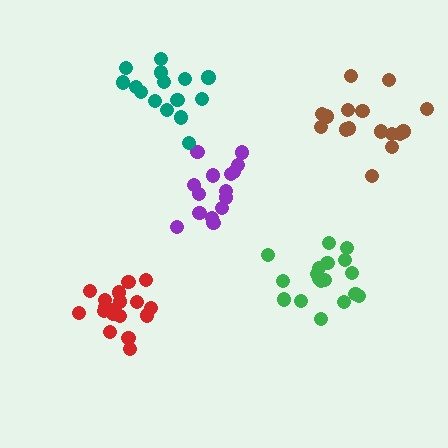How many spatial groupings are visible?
There are 5 spatial groupings.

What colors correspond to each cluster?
The clusters are colored: green, purple, red, brown, teal.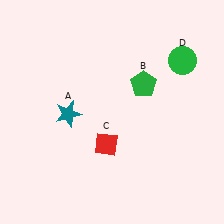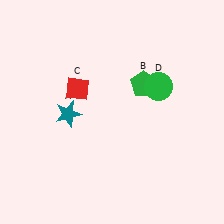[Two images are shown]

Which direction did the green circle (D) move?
The green circle (D) moved down.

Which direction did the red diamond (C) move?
The red diamond (C) moved up.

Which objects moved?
The objects that moved are: the red diamond (C), the green circle (D).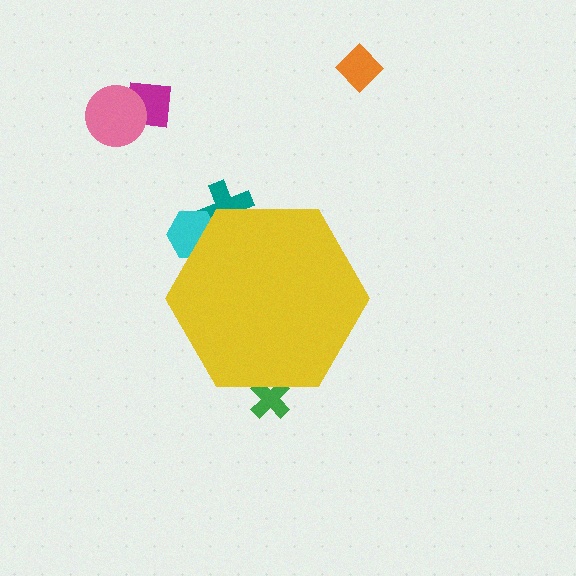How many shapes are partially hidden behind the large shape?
3 shapes are partially hidden.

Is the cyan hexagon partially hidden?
Yes, the cyan hexagon is partially hidden behind the yellow hexagon.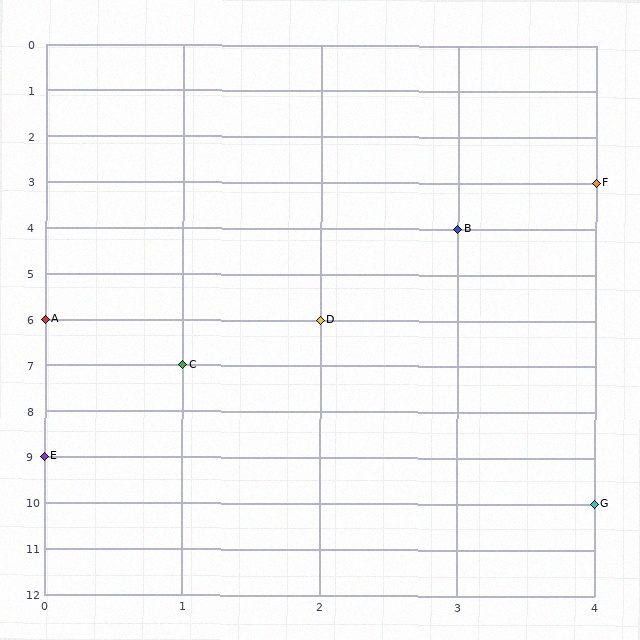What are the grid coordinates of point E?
Point E is at grid coordinates (0, 9).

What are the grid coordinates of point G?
Point G is at grid coordinates (4, 10).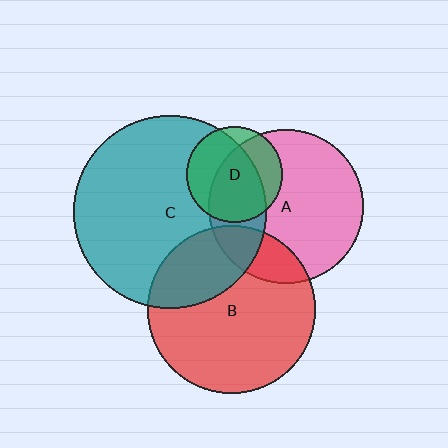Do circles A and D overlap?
Yes.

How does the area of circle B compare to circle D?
Approximately 3.0 times.